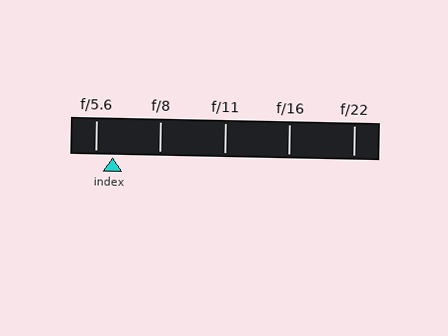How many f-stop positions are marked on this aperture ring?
There are 5 f-stop positions marked.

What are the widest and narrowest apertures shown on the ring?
The widest aperture shown is f/5.6 and the narrowest is f/22.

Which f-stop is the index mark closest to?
The index mark is closest to f/5.6.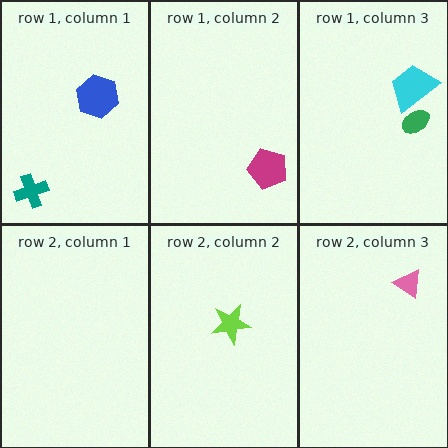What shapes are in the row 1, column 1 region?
The teal cross, the blue hexagon.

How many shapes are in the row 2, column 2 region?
1.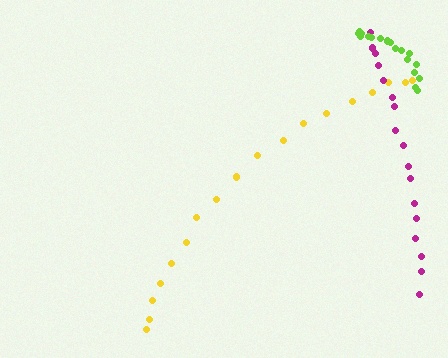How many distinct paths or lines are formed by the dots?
There are 3 distinct paths.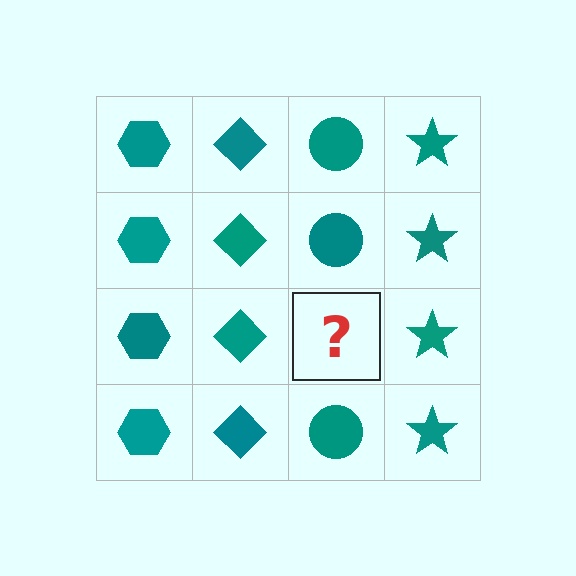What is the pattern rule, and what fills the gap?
The rule is that each column has a consistent shape. The gap should be filled with a teal circle.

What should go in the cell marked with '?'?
The missing cell should contain a teal circle.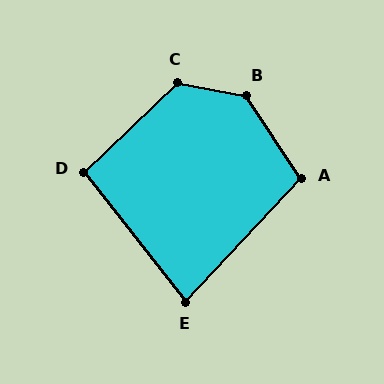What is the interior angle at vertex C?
Approximately 125 degrees (obtuse).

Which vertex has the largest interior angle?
B, at approximately 135 degrees.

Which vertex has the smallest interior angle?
E, at approximately 81 degrees.